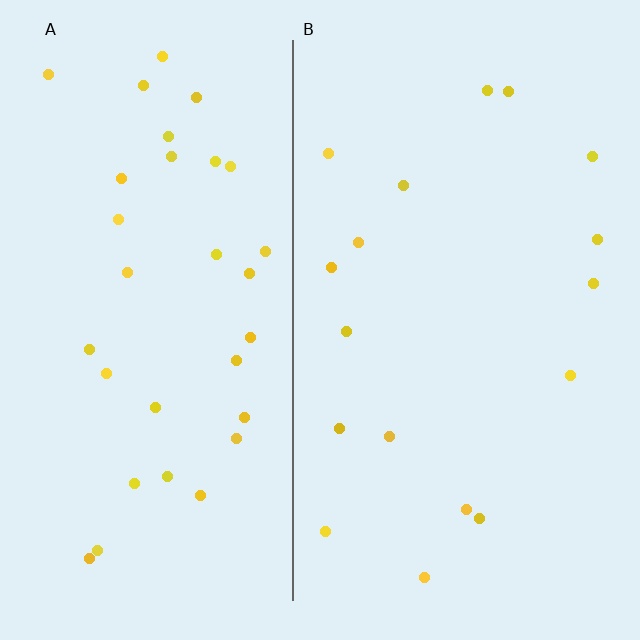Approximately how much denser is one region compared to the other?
Approximately 1.9× — region A over region B.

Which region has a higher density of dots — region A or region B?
A (the left).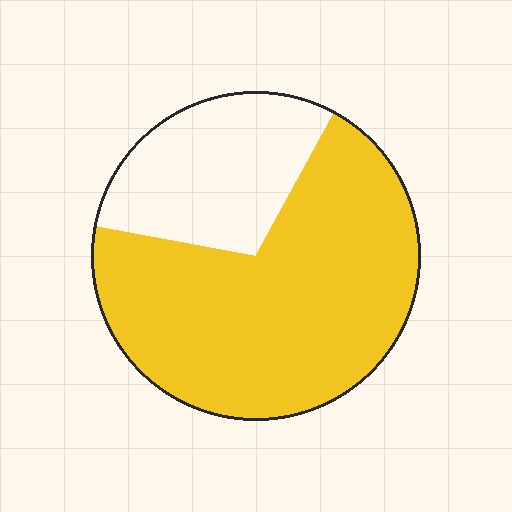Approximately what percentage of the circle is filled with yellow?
Approximately 70%.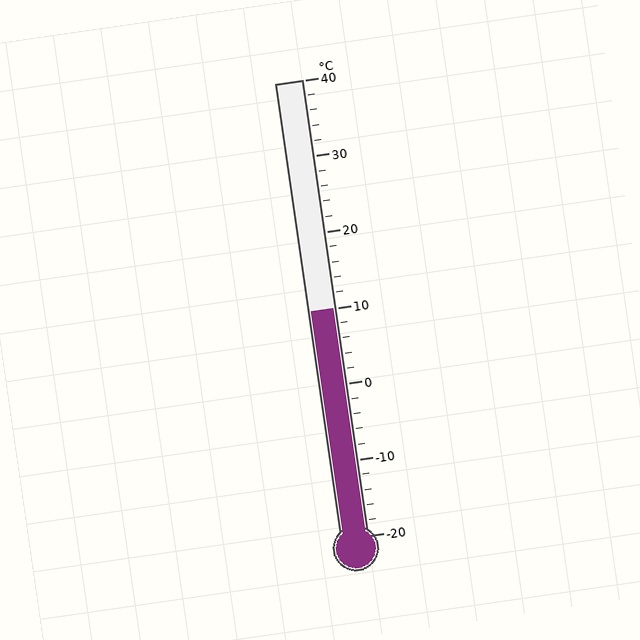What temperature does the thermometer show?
The thermometer shows approximately 10°C.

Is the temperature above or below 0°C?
The temperature is above 0°C.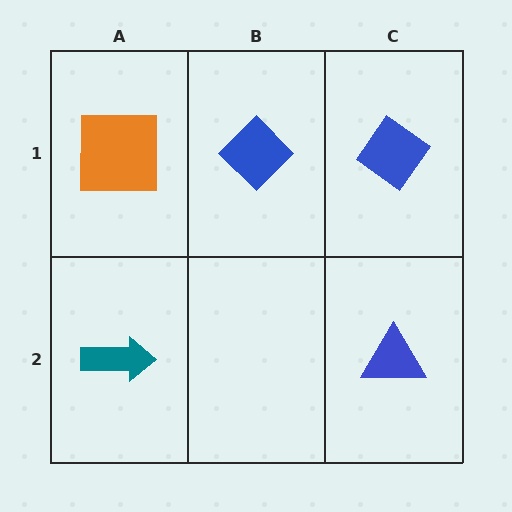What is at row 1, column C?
A blue diamond.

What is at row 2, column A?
A teal arrow.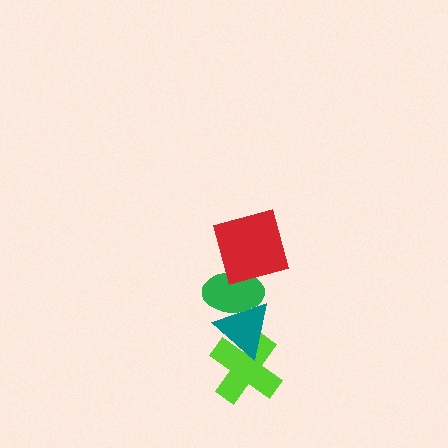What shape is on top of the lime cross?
The teal triangle is on top of the lime cross.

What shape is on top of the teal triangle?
The green ellipse is on top of the teal triangle.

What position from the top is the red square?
The red square is 1st from the top.